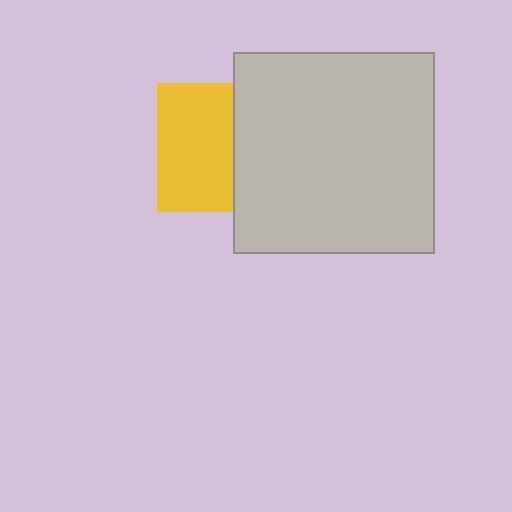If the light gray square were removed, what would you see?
You would see the complete yellow square.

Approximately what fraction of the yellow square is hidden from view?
Roughly 41% of the yellow square is hidden behind the light gray square.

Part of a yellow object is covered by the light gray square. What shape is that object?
It is a square.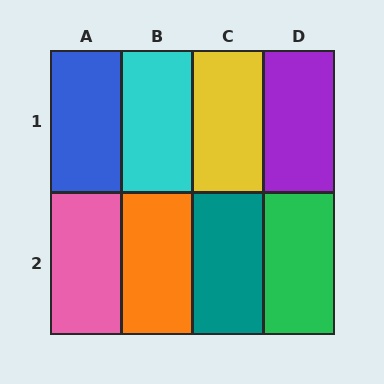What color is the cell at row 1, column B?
Cyan.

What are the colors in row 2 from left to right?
Pink, orange, teal, green.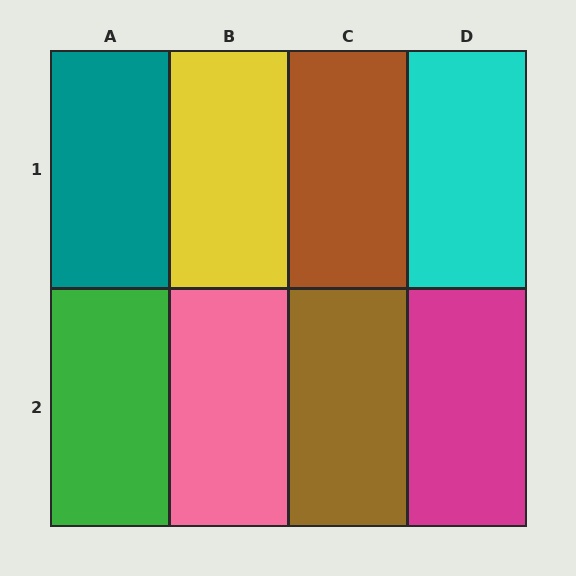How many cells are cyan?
1 cell is cyan.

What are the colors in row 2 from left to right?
Green, pink, brown, magenta.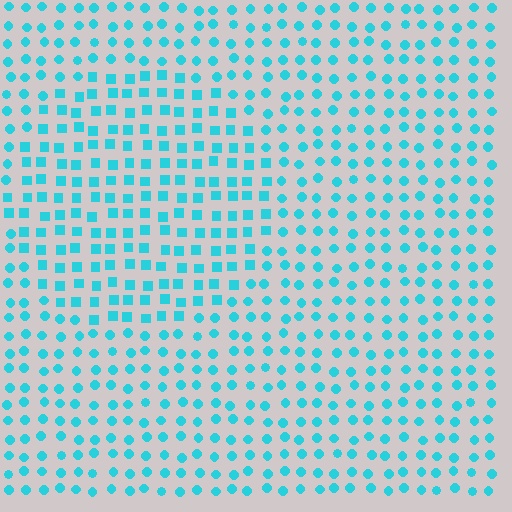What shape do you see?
I see a circle.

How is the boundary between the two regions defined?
The boundary is defined by a change in element shape: squares inside vs. circles outside. All elements share the same color and spacing.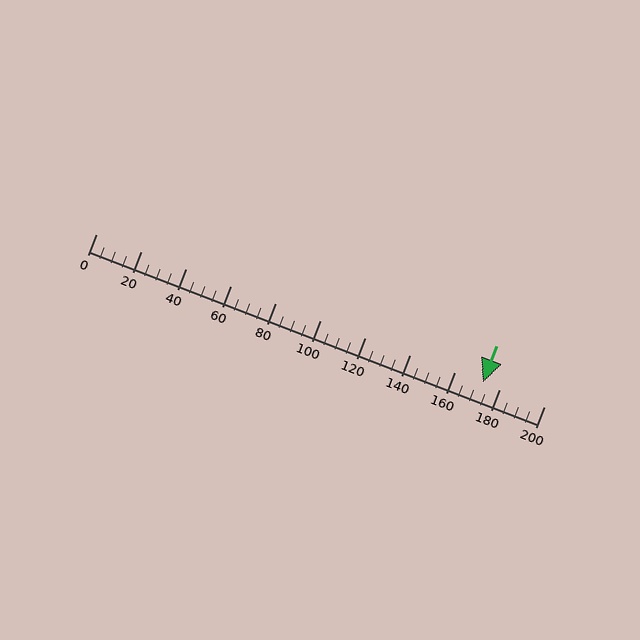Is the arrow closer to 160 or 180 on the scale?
The arrow is closer to 180.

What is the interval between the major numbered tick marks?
The major tick marks are spaced 20 units apart.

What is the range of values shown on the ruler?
The ruler shows values from 0 to 200.